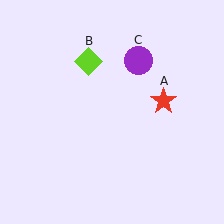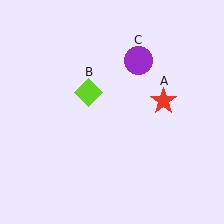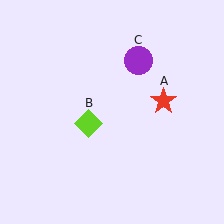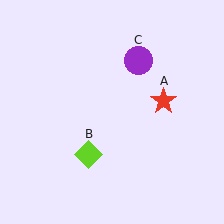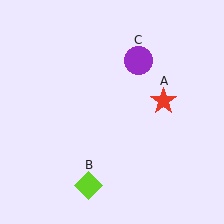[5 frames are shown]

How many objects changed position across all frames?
1 object changed position: lime diamond (object B).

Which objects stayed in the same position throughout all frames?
Red star (object A) and purple circle (object C) remained stationary.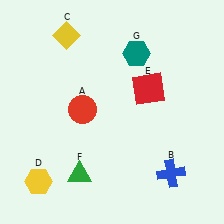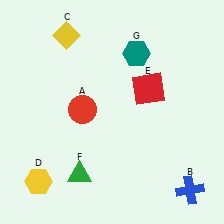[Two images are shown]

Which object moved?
The blue cross (B) moved right.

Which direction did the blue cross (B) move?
The blue cross (B) moved right.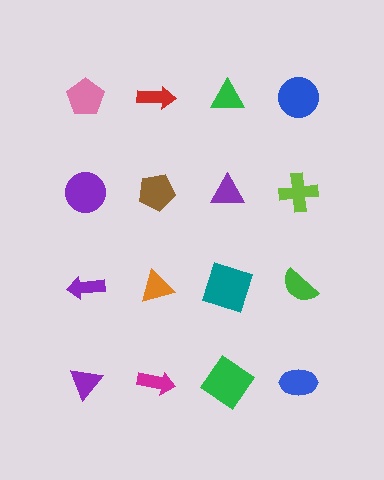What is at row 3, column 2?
An orange triangle.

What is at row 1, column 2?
A red arrow.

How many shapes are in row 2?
4 shapes.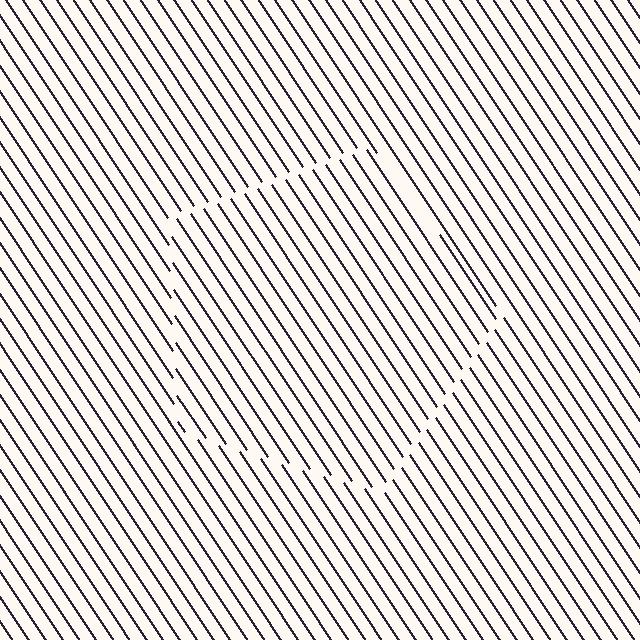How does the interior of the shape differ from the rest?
The interior of the shape contains the same grating, shifted by half a period — the contour is defined by the phase discontinuity where line-ends from the inner and outer gratings abut.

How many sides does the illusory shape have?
5 sides — the line-ends trace a pentagon.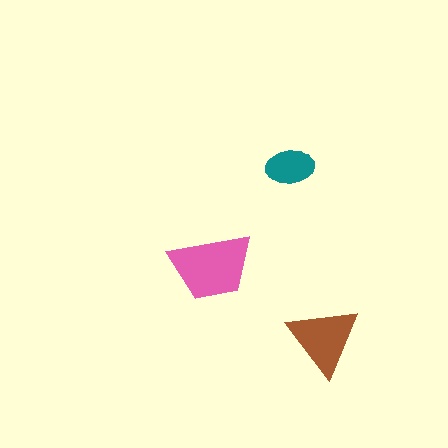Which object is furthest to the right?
The brown triangle is rightmost.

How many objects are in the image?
There are 3 objects in the image.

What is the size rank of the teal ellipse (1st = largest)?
3rd.